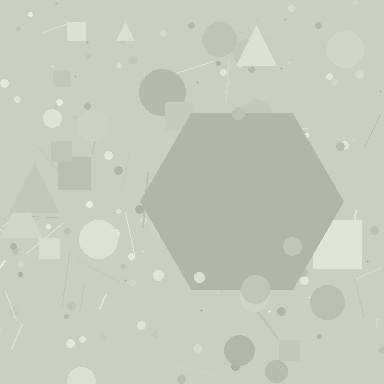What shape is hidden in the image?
A hexagon is hidden in the image.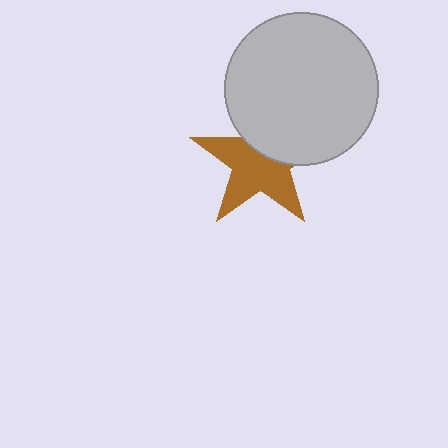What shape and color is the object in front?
The object in front is a light gray circle.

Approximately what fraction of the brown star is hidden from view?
Roughly 38% of the brown star is hidden behind the light gray circle.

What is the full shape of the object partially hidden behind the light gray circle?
The partially hidden object is a brown star.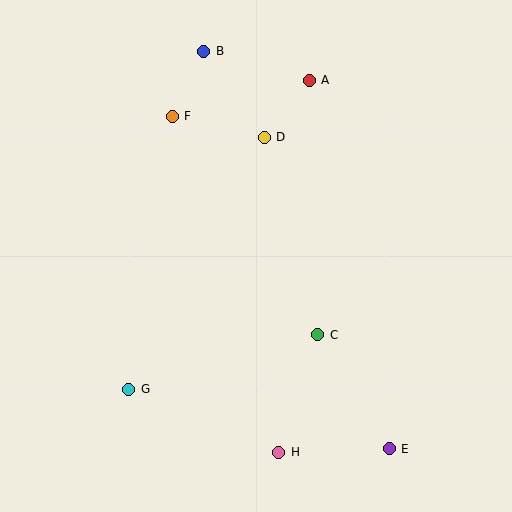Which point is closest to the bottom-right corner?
Point E is closest to the bottom-right corner.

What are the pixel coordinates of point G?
Point G is at (129, 389).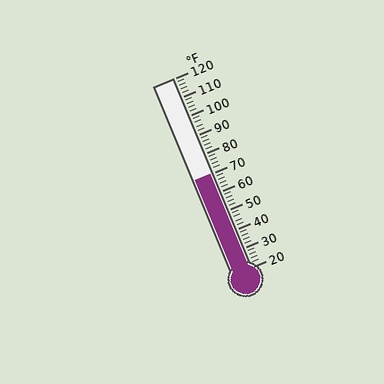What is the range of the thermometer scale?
The thermometer scale ranges from 20°F to 120°F.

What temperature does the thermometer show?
The thermometer shows approximately 70°F.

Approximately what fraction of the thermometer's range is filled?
The thermometer is filled to approximately 50% of its range.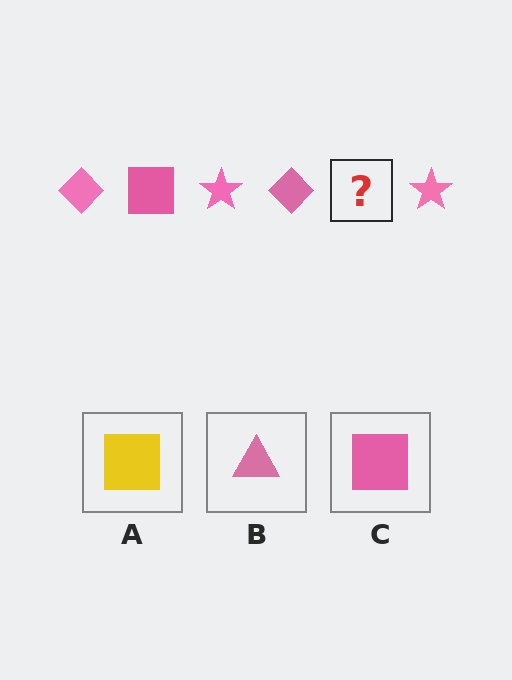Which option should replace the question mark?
Option C.